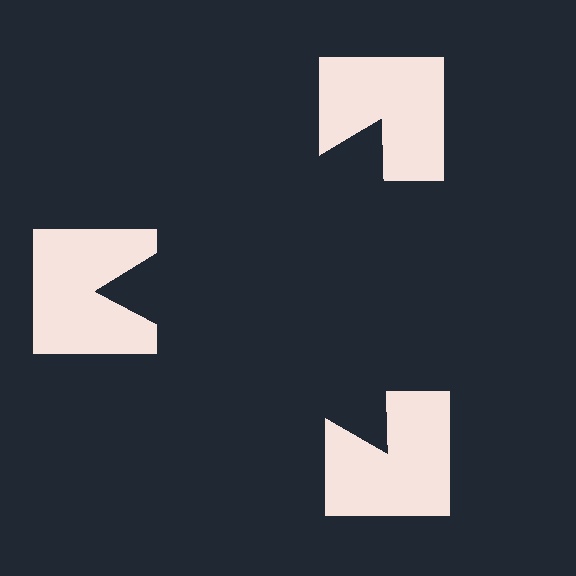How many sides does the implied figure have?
3 sides.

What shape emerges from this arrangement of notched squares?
An illusory triangle — its edges are inferred from the aligned wedge cuts in the notched squares, not physically drawn.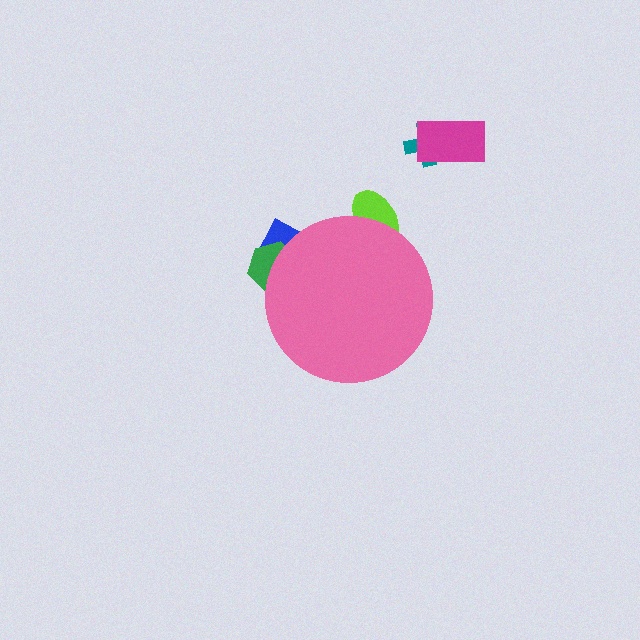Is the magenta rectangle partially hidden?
No, the magenta rectangle is fully visible.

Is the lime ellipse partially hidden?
Yes, the lime ellipse is partially hidden behind the pink circle.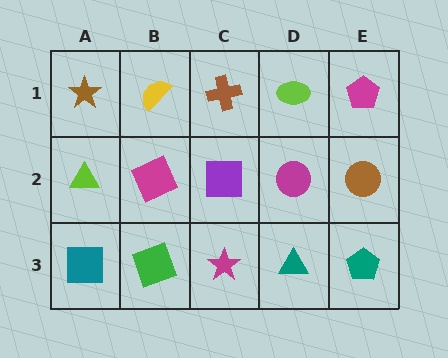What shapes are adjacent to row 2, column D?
A lime ellipse (row 1, column D), a teal triangle (row 3, column D), a purple square (row 2, column C), a brown circle (row 2, column E).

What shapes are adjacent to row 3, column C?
A purple square (row 2, column C), a green square (row 3, column B), a teal triangle (row 3, column D).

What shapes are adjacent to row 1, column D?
A magenta circle (row 2, column D), a brown cross (row 1, column C), a magenta pentagon (row 1, column E).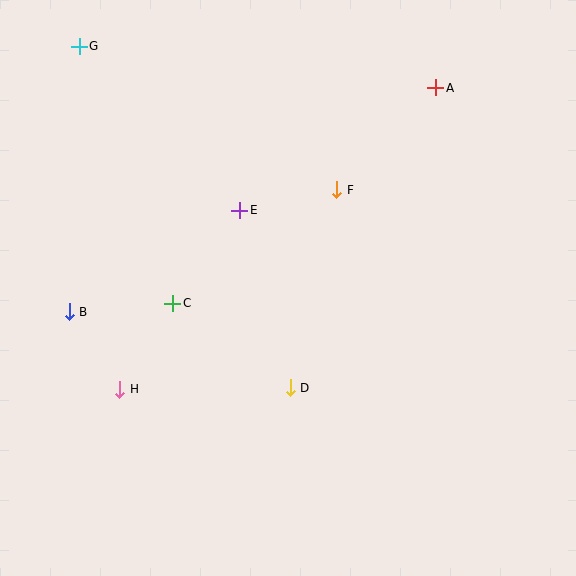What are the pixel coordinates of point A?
Point A is at (436, 88).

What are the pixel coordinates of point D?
Point D is at (290, 388).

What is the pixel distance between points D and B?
The distance between D and B is 234 pixels.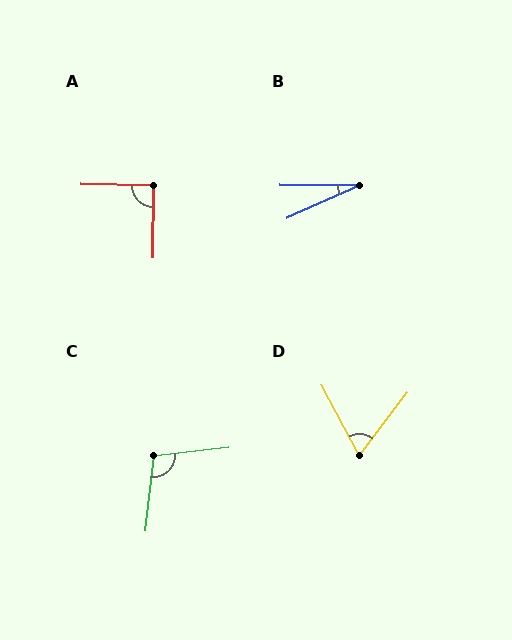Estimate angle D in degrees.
Approximately 65 degrees.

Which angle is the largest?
C, at approximately 103 degrees.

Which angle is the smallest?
B, at approximately 24 degrees.